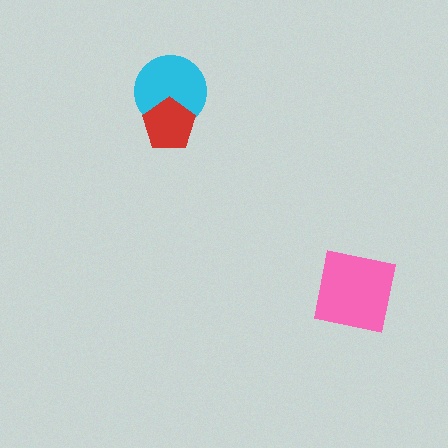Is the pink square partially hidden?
No, no other shape covers it.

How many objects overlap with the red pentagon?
1 object overlaps with the red pentagon.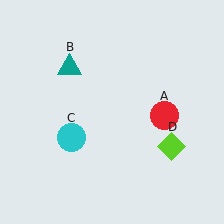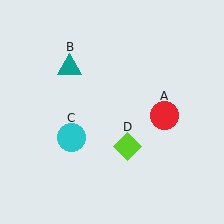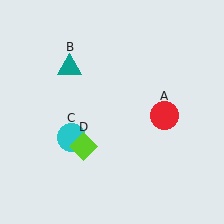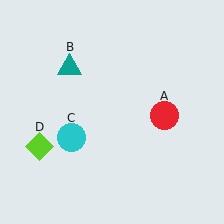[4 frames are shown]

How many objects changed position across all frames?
1 object changed position: lime diamond (object D).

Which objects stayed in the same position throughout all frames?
Red circle (object A) and teal triangle (object B) and cyan circle (object C) remained stationary.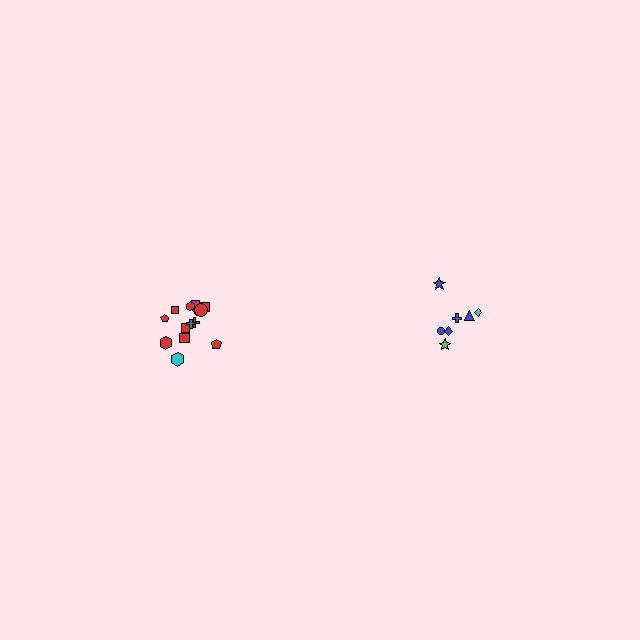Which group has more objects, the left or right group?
The left group.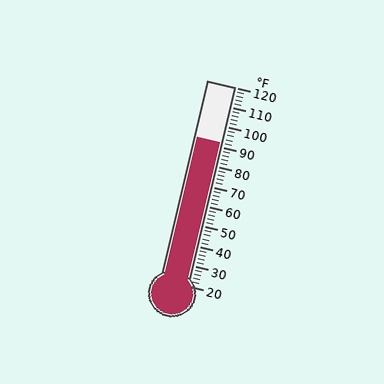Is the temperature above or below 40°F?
The temperature is above 40°F.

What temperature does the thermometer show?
The thermometer shows approximately 92°F.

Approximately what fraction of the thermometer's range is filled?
The thermometer is filled to approximately 70% of its range.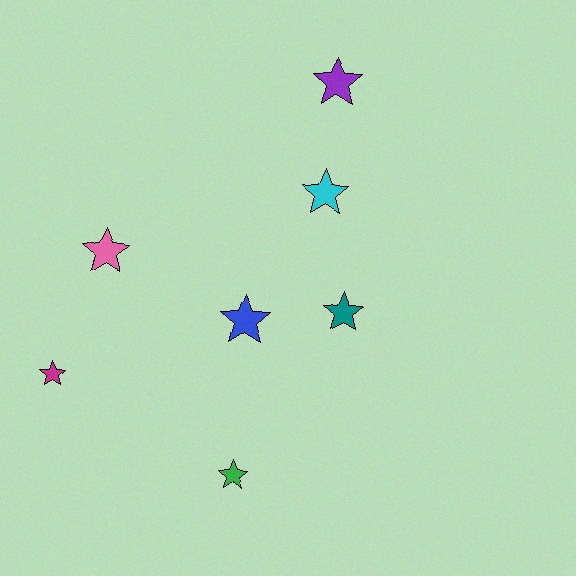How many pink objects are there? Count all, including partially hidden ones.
There is 1 pink object.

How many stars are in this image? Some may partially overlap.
There are 7 stars.